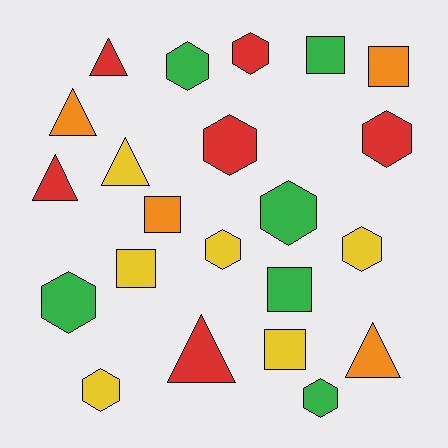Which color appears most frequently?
Yellow, with 6 objects.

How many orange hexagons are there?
There are no orange hexagons.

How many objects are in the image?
There are 22 objects.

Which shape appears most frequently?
Hexagon, with 10 objects.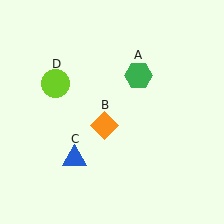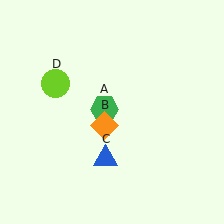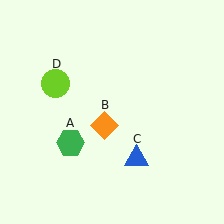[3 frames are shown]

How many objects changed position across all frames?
2 objects changed position: green hexagon (object A), blue triangle (object C).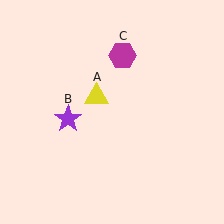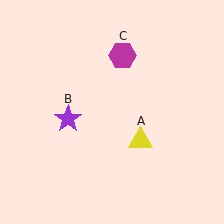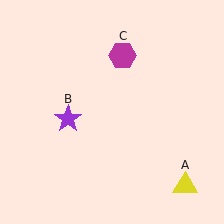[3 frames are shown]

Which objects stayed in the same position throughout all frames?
Purple star (object B) and magenta hexagon (object C) remained stationary.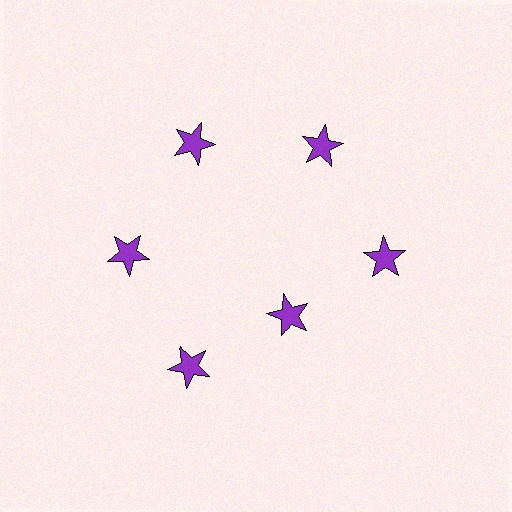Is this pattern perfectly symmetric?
No. The 6 purple stars are arranged in a ring, but one element near the 5 o'clock position is pulled inward toward the center, breaking the 6-fold rotational symmetry.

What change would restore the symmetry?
The symmetry would be restored by moving it outward, back onto the ring so that all 6 stars sit at equal angles and equal distance from the center.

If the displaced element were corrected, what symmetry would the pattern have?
It would have 6-fold rotational symmetry — the pattern would map onto itself every 60 degrees.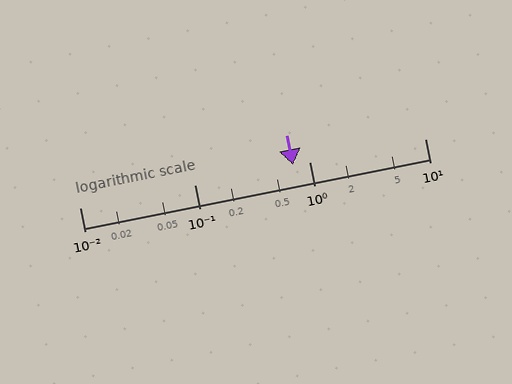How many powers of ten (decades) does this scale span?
The scale spans 3 decades, from 0.01 to 10.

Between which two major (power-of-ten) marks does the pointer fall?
The pointer is between 0.1 and 1.